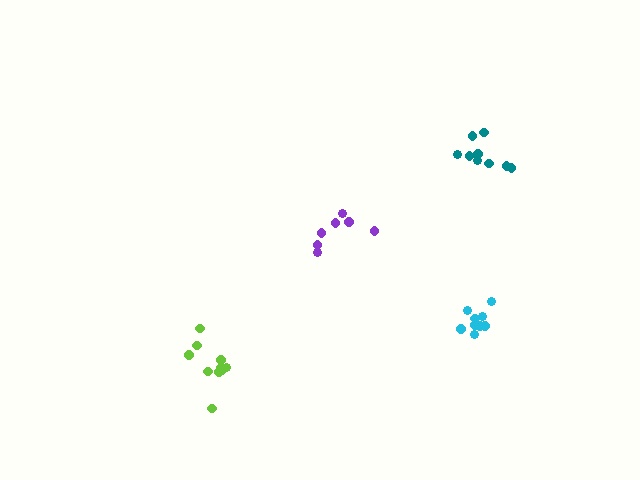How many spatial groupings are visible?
There are 4 spatial groupings.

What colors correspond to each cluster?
The clusters are colored: lime, cyan, teal, purple.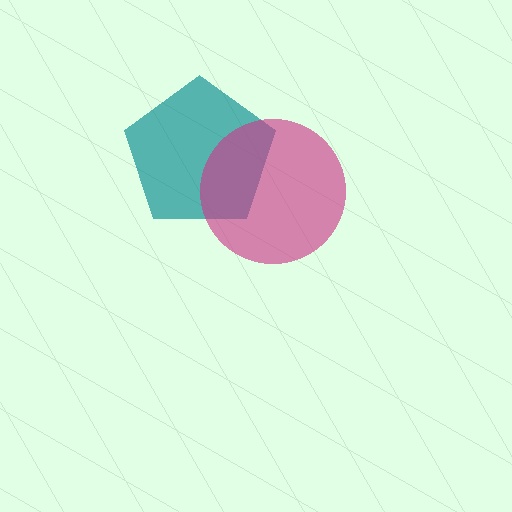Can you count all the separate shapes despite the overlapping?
Yes, there are 2 separate shapes.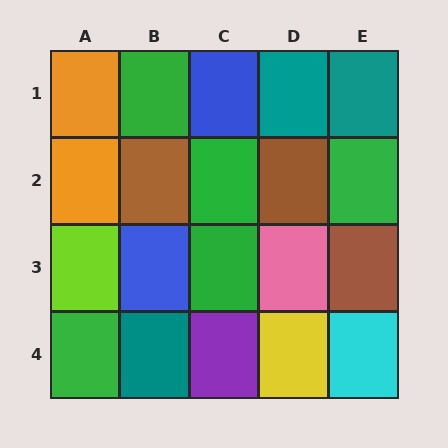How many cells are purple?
1 cell is purple.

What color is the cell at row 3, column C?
Green.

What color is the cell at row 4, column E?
Cyan.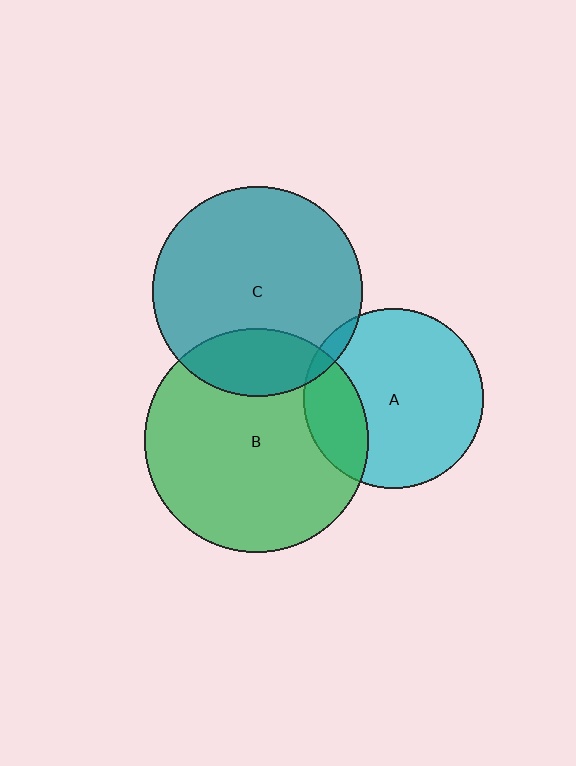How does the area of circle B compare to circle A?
Approximately 1.6 times.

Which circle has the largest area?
Circle B (green).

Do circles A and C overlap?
Yes.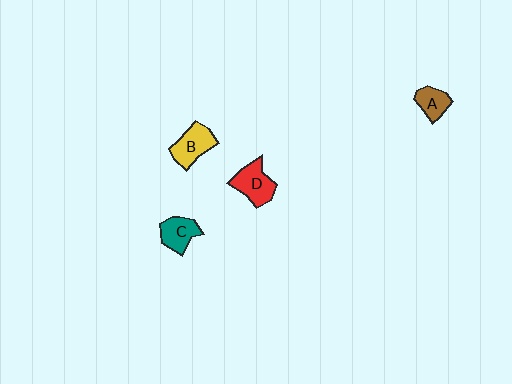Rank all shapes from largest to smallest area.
From largest to smallest: D (red), B (yellow), C (teal), A (brown).